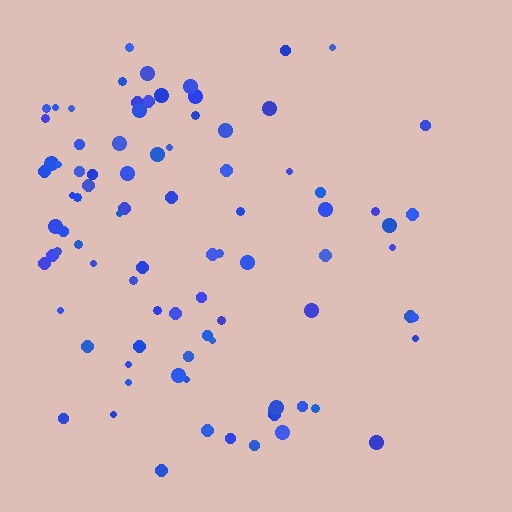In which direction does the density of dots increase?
From right to left, with the left side densest.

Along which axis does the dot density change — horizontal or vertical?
Horizontal.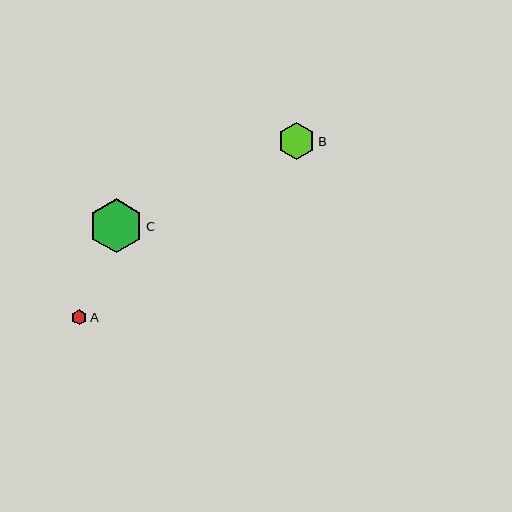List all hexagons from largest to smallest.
From largest to smallest: C, B, A.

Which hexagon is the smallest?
Hexagon A is the smallest with a size of approximately 15 pixels.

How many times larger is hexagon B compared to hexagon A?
Hexagon B is approximately 2.5 times the size of hexagon A.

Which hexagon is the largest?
Hexagon C is the largest with a size of approximately 54 pixels.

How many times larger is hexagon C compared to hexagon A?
Hexagon C is approximately 3.6 times the size of hexagon A.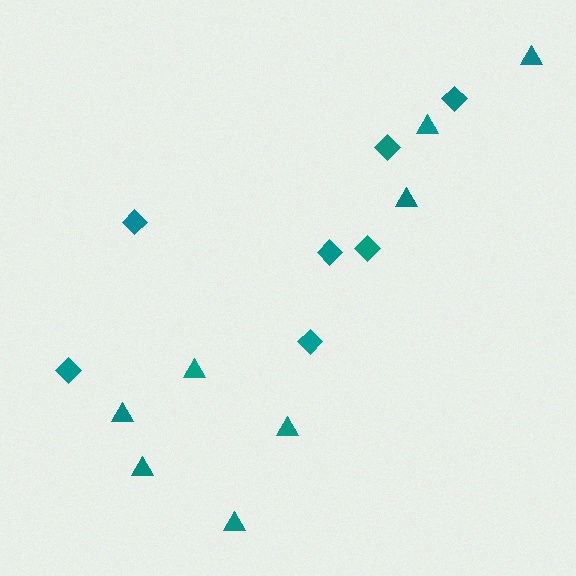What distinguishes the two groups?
There are 2 groups: one group of diamonds (7) and one group of triangles (8).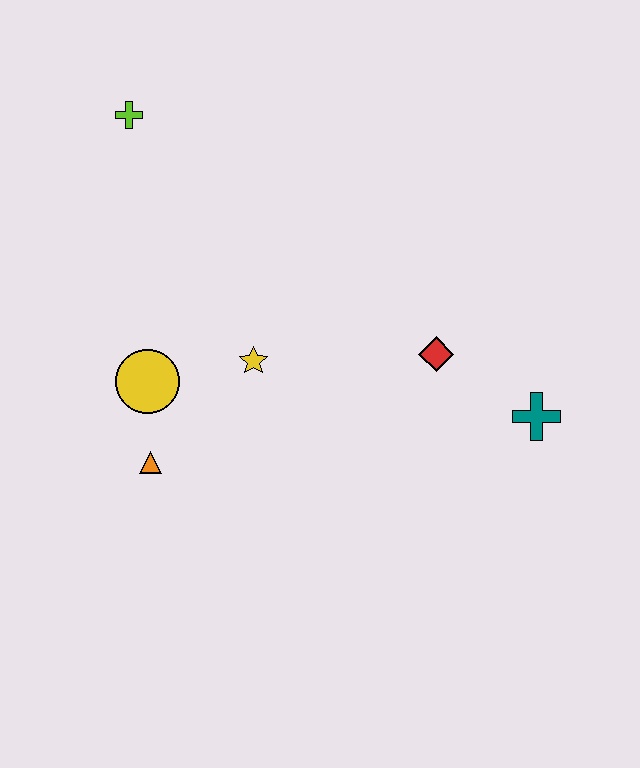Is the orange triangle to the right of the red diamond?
No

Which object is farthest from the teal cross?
The lime cross is farthest from the teal cross.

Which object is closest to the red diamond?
The teal cross is closest to the red diamond.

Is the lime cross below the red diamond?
No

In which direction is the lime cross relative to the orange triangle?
The lime cross is above the orange triangle.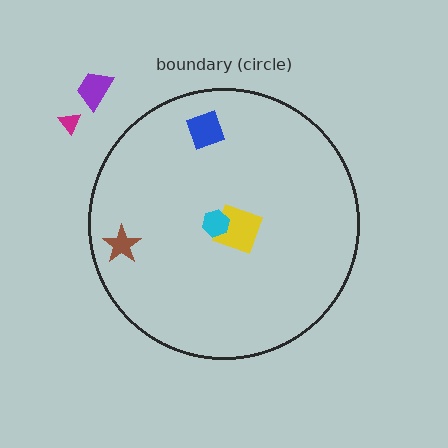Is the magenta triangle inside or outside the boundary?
Outside.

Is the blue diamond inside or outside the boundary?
Inside.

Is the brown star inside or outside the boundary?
Inside.